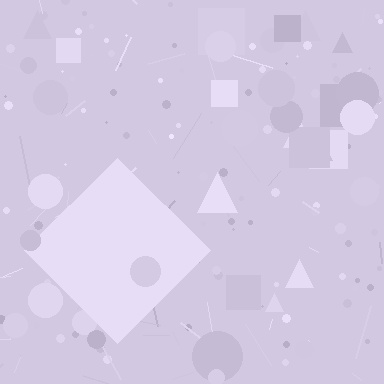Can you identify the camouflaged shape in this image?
The camouflaged shape is a diamond.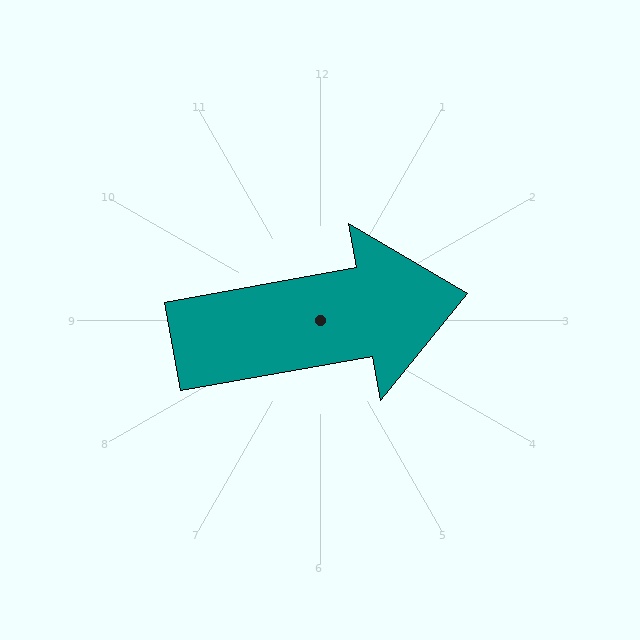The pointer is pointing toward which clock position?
Roughly 3 o'clock.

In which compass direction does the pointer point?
East.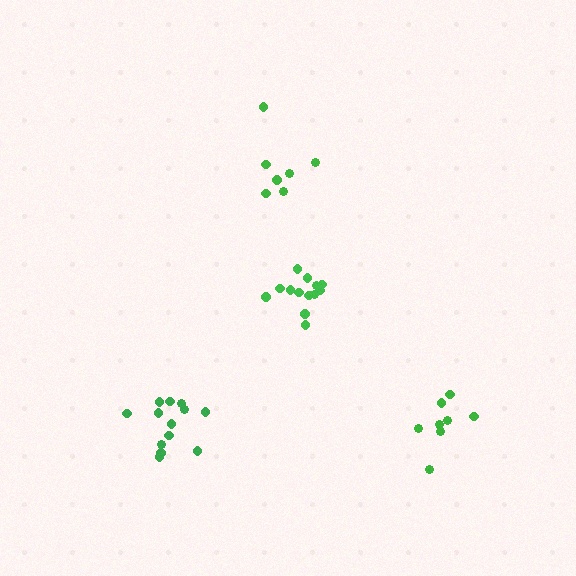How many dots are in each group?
Group 1: 8 dots, Group 2: 13 dots, Group 3: 7 dots, Group 4: 13 dots (41 total).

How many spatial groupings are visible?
There are 4 spatial groupings.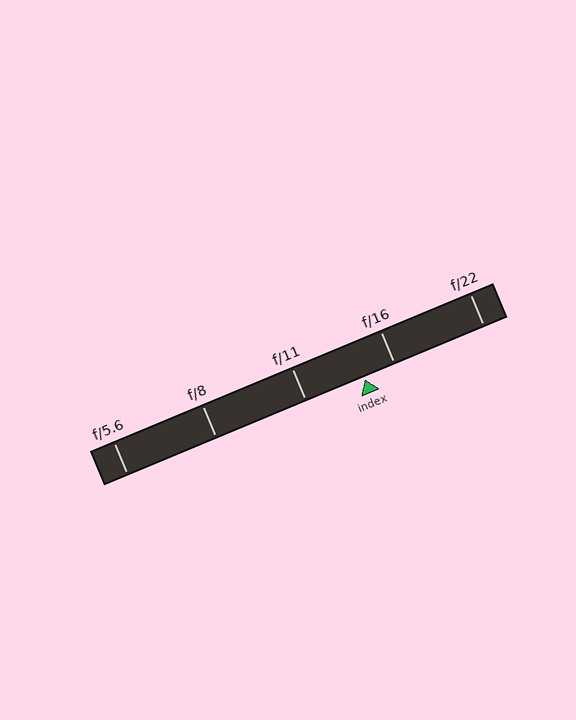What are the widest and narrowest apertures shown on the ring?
The widest aperture shown is f/5.6 and the narrowest is f/22.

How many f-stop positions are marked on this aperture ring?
There are 5 f-stop positions marked.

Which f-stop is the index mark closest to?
The index mark is closest to f/16.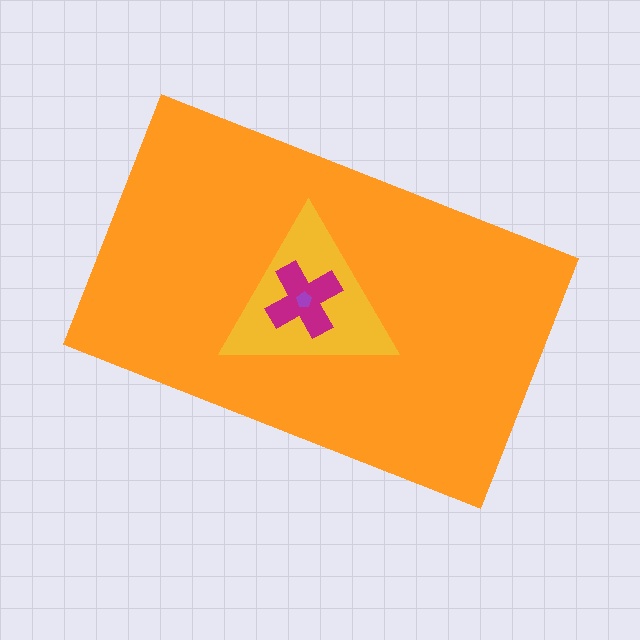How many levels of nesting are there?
4.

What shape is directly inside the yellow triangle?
The magenta cross.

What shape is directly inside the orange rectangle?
The yellow triangle.